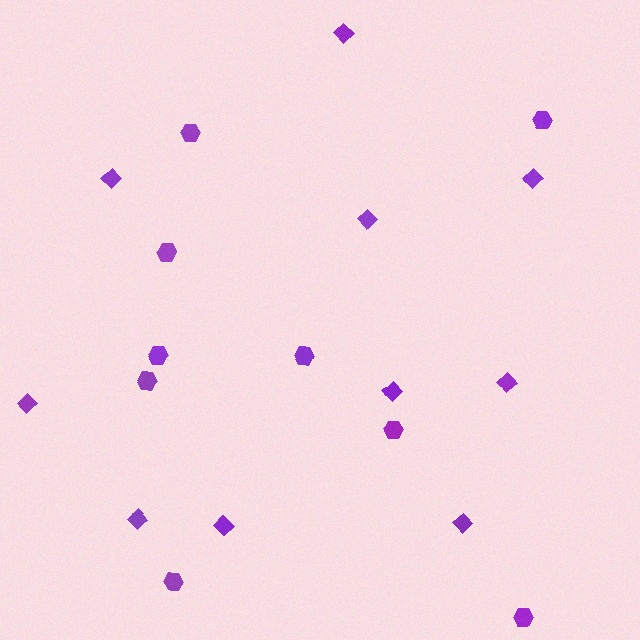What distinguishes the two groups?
There are 2 groups: one group of diamonds (10) and one group of hexagons (9).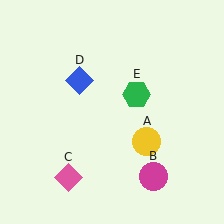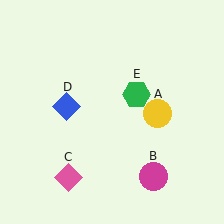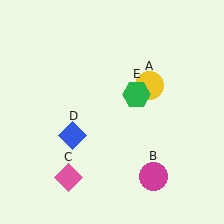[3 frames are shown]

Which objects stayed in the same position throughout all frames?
Magenta circle (object B) and pink diamond (object C) and green hexagon (object E) remained stationary.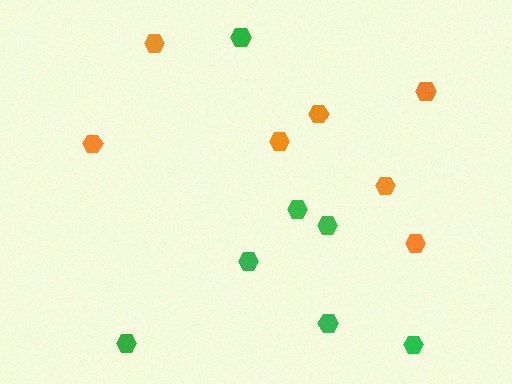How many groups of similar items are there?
There are 2 groups: one group of orange hexagons (7) and one group of green hexagons (7).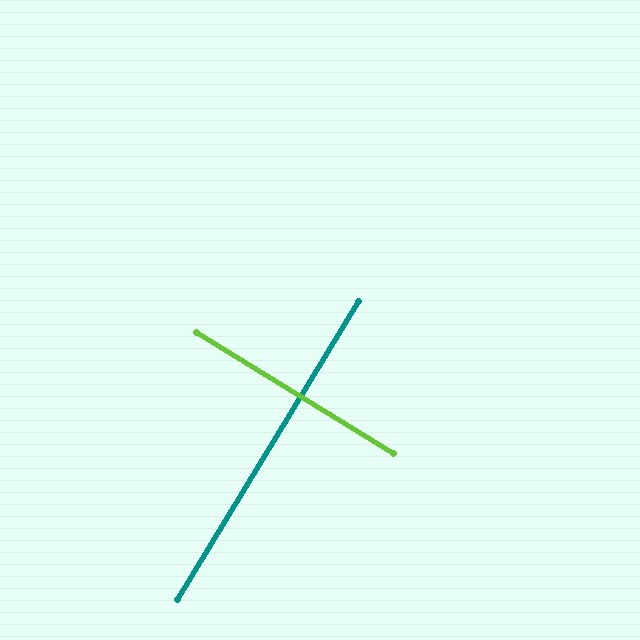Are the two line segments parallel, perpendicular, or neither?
Perpendicular — they meet at approximately 90°.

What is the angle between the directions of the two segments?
Approximately 90 degrees.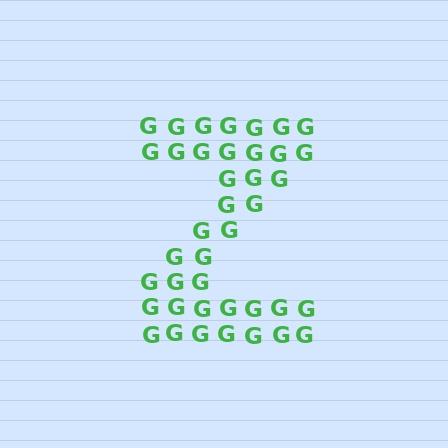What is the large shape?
The large shape is the letter Z.